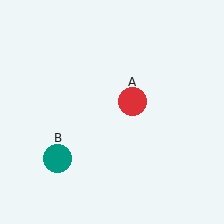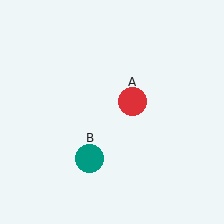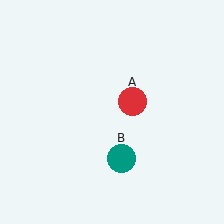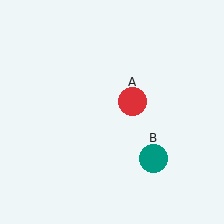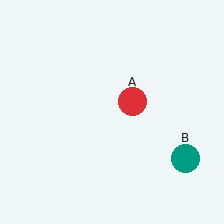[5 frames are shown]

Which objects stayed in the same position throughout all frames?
Red circle (object A) remained stationary.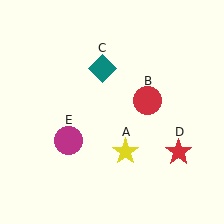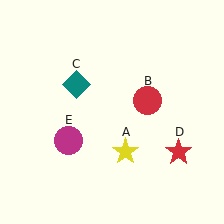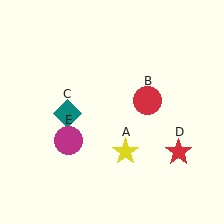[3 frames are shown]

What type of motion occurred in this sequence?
The teal diamond (object C) rotated counterclockwise around the center of the scene.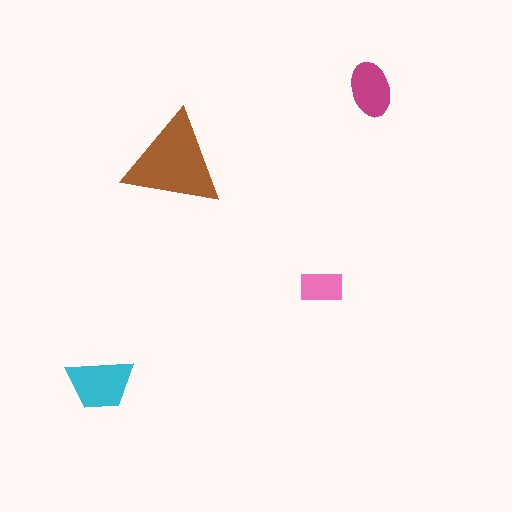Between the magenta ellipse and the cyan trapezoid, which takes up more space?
The cyan trapezoid.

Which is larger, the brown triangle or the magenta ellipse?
The brown triangle.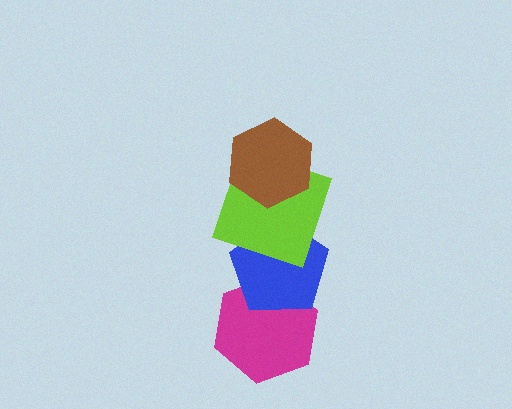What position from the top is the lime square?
The lime square is 2nd from the top.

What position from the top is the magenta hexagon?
The magenta hexagon is 4th from the top.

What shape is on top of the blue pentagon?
The lime square is on top of the blue pentagon.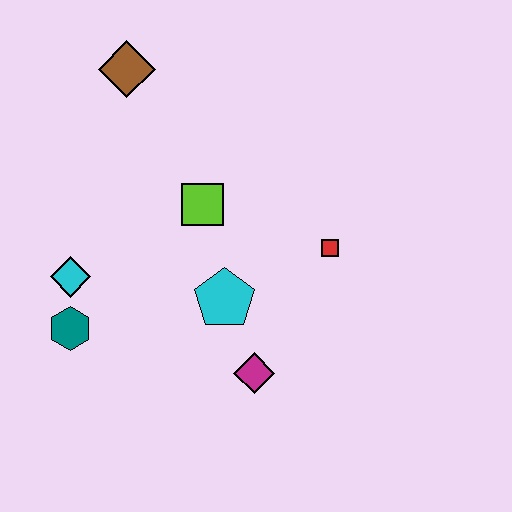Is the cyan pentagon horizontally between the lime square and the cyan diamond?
No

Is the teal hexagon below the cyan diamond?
Yes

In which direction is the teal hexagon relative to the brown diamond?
The teal hexagon is below the brown diamond.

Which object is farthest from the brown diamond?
The magenta diamond is farthest from the brown diamond.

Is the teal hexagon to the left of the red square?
Yes